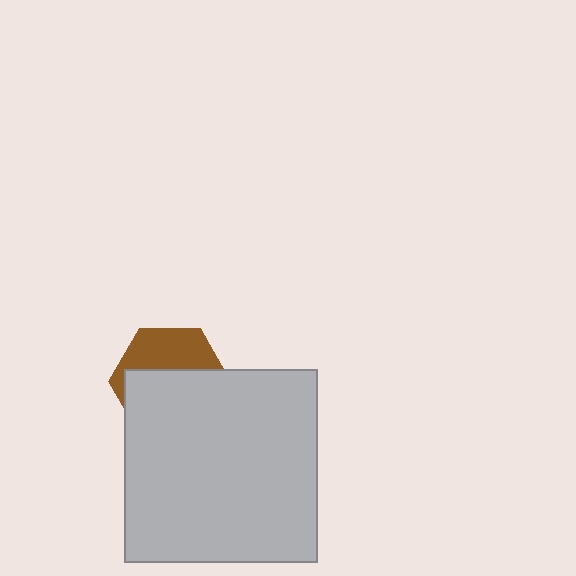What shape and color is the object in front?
The object in front is a light gray square.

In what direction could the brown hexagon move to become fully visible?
The brown hexagon could move up. That would shift it out from behind the light gray square entirely.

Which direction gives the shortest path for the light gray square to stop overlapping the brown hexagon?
Moving down gives the shortest separation.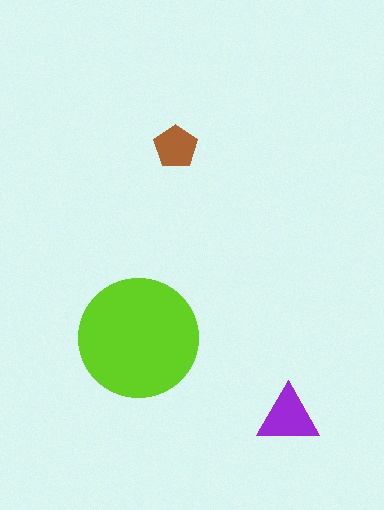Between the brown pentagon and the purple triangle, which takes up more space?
The purple triangle.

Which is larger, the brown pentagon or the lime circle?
The lime circle.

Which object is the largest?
The lime circle.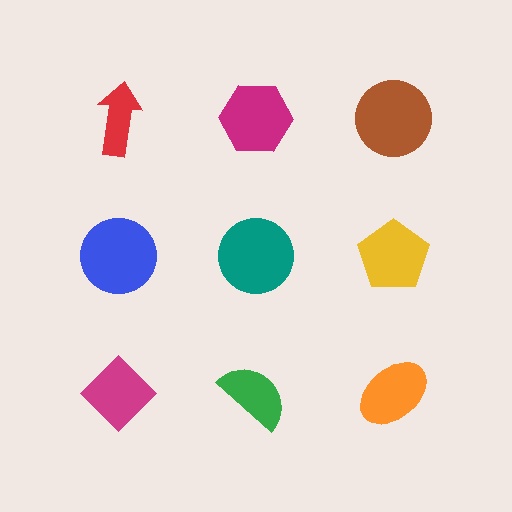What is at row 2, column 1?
A blue circle.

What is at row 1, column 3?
A brown circle.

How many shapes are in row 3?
3 shapes.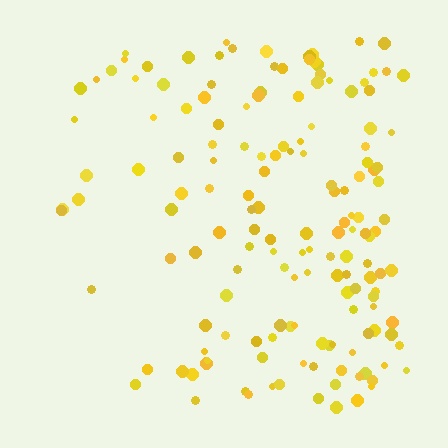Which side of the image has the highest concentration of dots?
The right.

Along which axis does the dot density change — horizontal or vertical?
Horizontal.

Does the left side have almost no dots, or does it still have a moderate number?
Still a moderate number, just noticeably fewer than the right.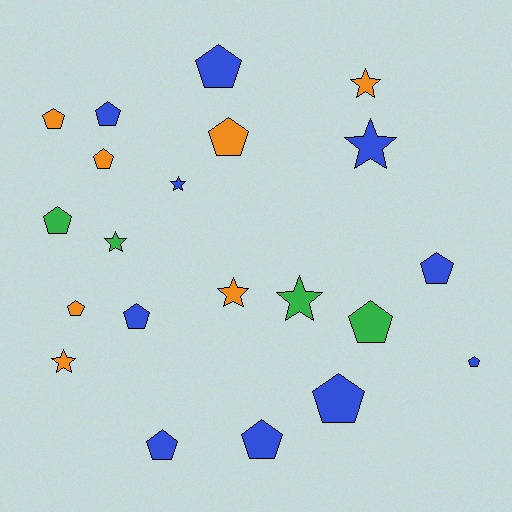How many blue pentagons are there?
There are 8 blue pentagons.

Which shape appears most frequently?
Pentagon, with 14 objects.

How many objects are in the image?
There are 21 objects.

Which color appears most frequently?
Blue, with 10 objects.